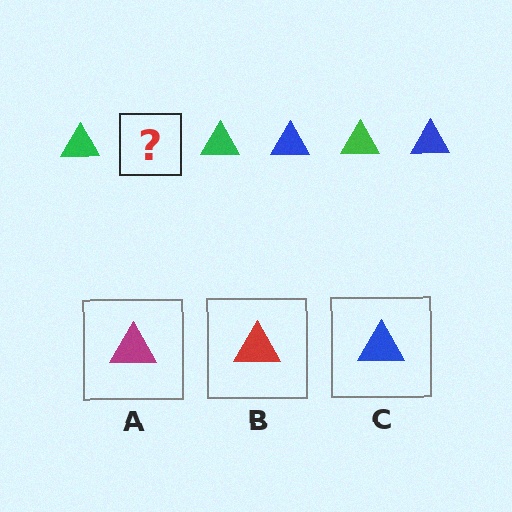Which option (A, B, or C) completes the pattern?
C.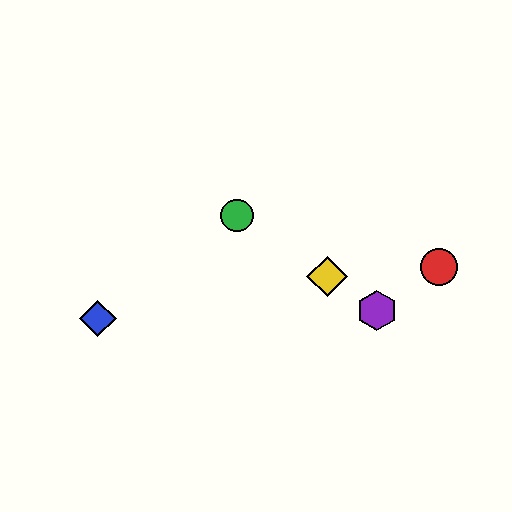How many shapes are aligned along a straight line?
3 shapes (the green circle, the yellow diamond, the purple hexagon) are aligned along a straight line.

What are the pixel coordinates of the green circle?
The green circle is at (237, 215).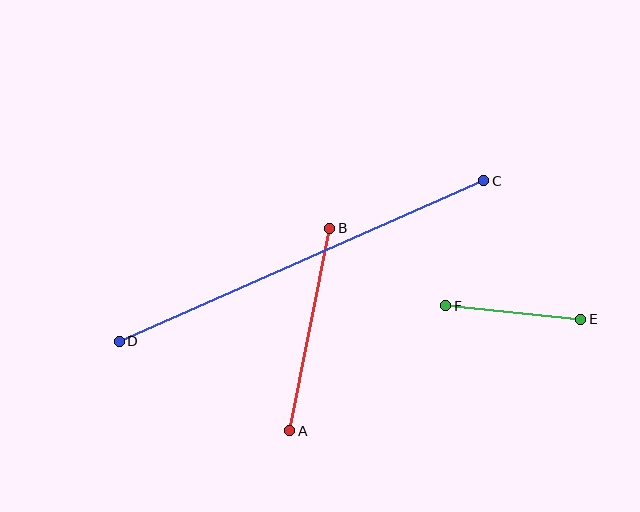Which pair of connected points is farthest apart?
Points C and D are farthest apart.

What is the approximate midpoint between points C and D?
The midpoint is at approximately (301, 261) pixels.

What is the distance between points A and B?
The distance is approximately 206 pixels.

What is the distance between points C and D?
The distance is approximately 398 pixels.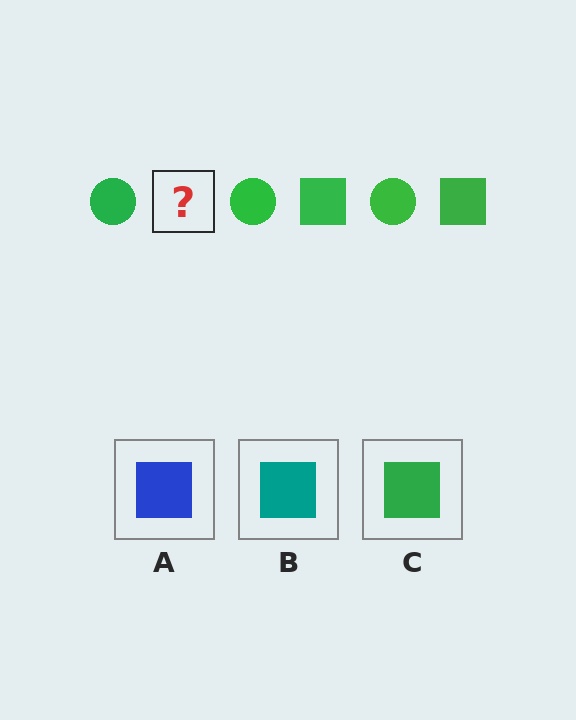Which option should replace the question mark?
Option C.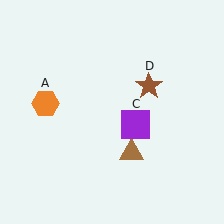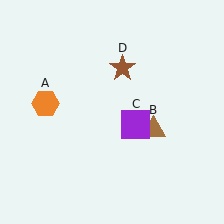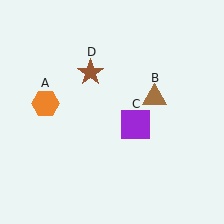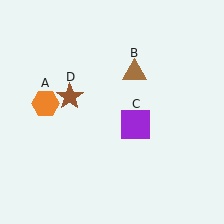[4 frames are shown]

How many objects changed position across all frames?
2 objects changed position: brown triangle (object B), brown star (object D).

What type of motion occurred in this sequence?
The brown triangle (object B), brown star (object D) rotated counterclockwise around the center of the scene.